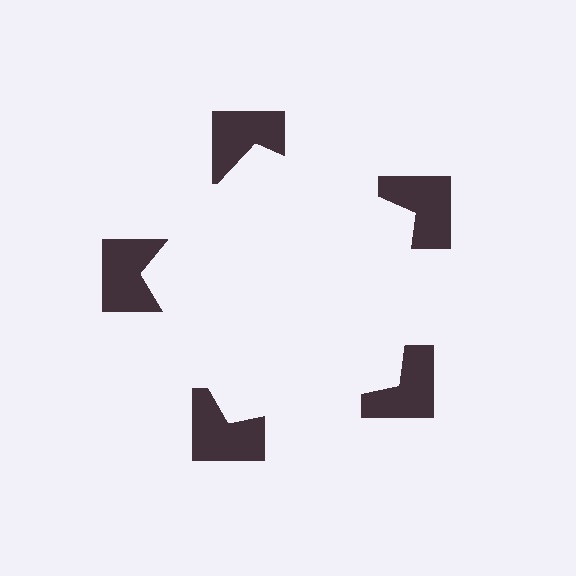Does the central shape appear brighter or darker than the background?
It typically appears slightly brighter than the background, even though no actual brightness change is drawn.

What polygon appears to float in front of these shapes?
An illusory pentagon — its edges are inferred from the aligned wedge cuts in the notched squares, not physically drawn.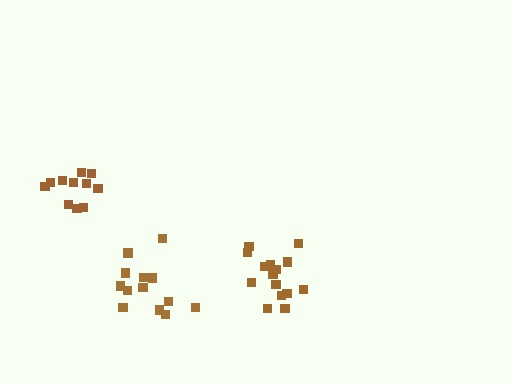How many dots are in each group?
Group 1: 11 dots, Group 2: 13 dots, Group 3: 15 dots (39 total).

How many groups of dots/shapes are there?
There are 3 groups.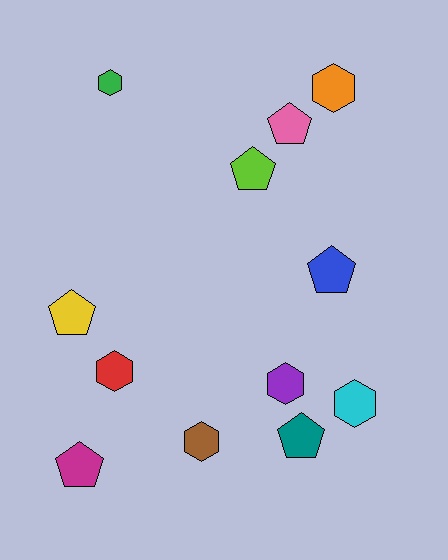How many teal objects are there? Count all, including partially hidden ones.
There is 1 teal object.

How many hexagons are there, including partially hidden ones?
There are 6 hexagons.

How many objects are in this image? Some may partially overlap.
There are 12 objects.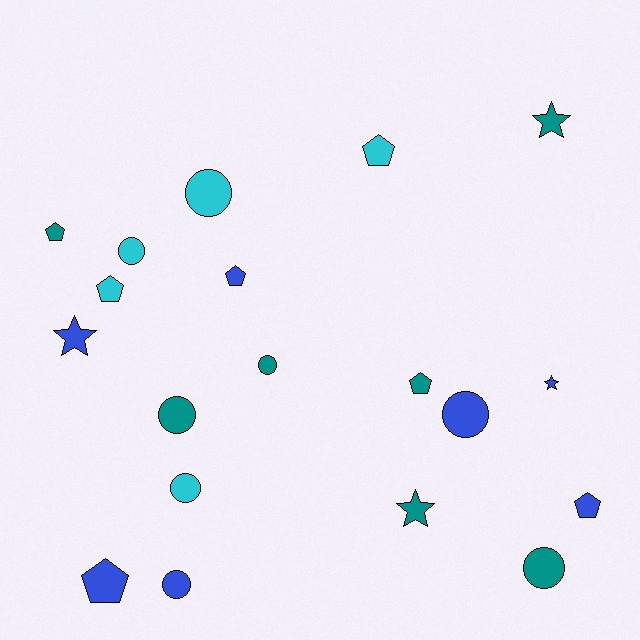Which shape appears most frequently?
Circle, with 8 objects.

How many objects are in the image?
There are 19 objects.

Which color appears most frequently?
Teal, with 7 objects.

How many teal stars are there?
There are 2 teal stars.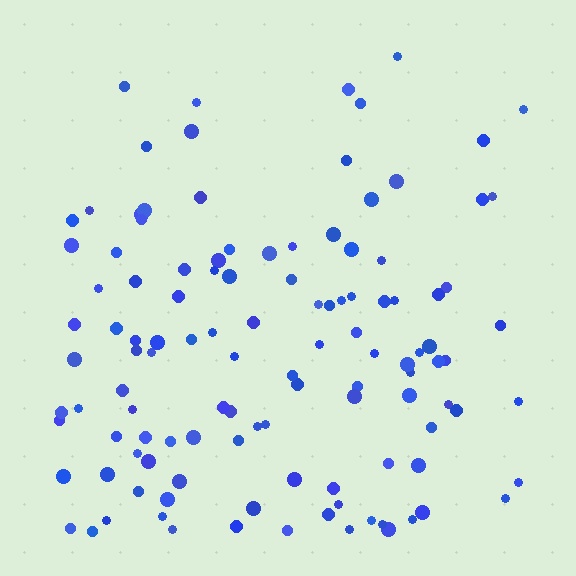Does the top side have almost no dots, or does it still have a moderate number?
Still a moderate number, just noticeably fewer than the bottom.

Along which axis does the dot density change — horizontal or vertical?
Vertical.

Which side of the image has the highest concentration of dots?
The bottom.